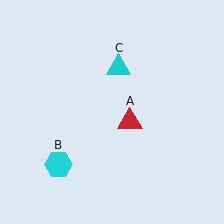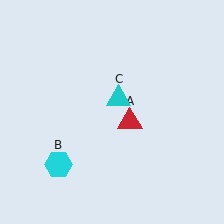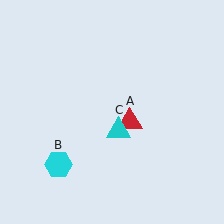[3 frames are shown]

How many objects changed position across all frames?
1 object changed position: cyan triangle (object C).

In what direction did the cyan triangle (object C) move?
The cyan triangle (object C) moved down.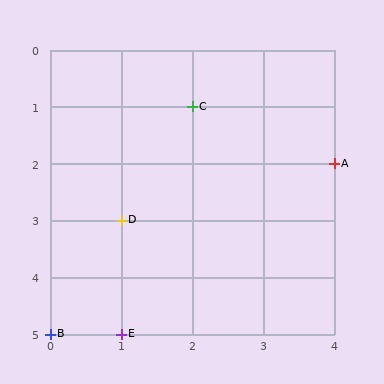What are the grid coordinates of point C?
Point C is at grid coordinates (2, 1).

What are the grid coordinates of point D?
Point D is at grid coordinates (1, 3).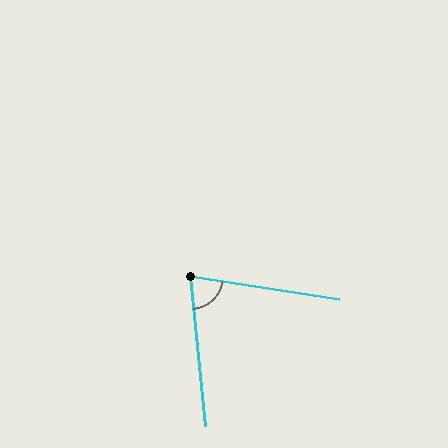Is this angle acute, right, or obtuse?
It is acute.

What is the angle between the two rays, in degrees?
Approximately 75 degrees.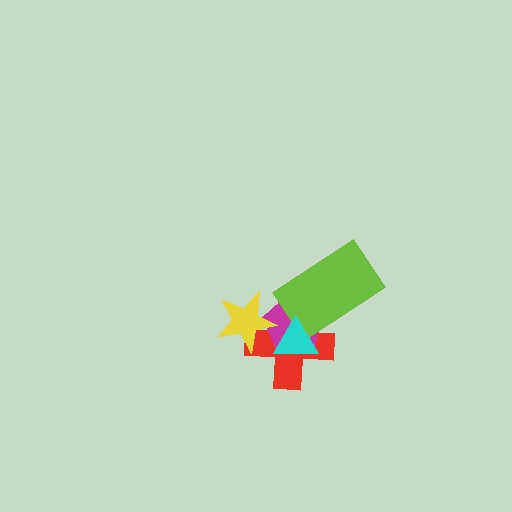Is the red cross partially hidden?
Yes, it is partially covered by another shape.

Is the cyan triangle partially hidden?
No, no other shape covers it.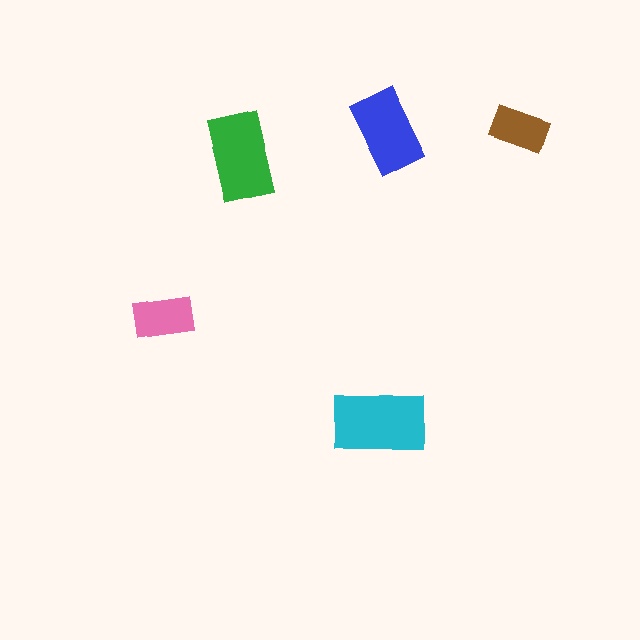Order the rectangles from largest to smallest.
the cyan one, the green one, the blue one, the pink one, the brown one.